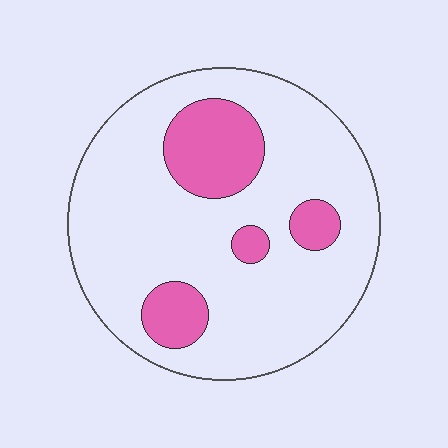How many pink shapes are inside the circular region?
4.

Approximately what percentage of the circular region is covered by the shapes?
Approximately 20%.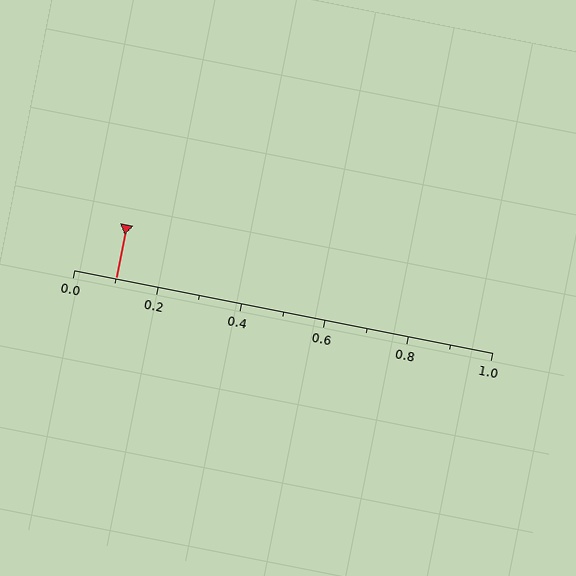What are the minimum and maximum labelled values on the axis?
The axis runs from 0.0 to 1.0.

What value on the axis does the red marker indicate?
The marker indicates approximately 0.1.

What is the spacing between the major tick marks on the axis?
The major ticks are spaced 0.2 apart.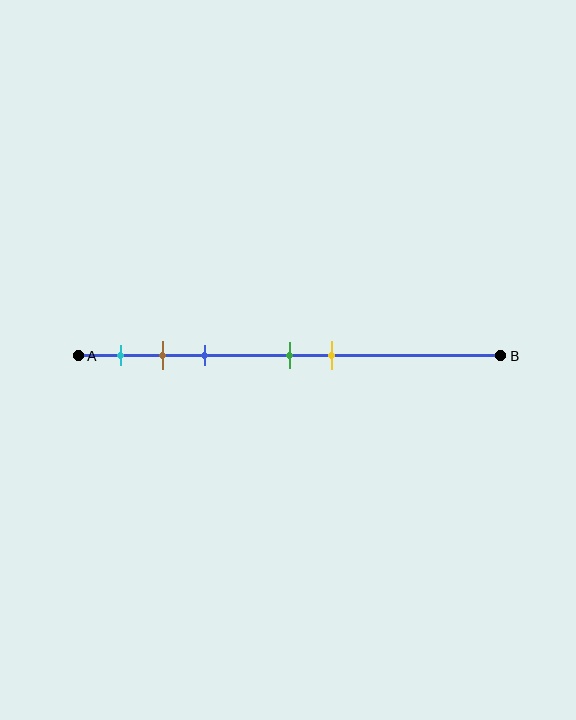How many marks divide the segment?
There are 5 marks dividing the segment.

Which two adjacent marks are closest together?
The brown and blue marks are the closest adjacent pair.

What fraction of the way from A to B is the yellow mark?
The yellow mark is approximately 60% (0.6) of the way from A to B.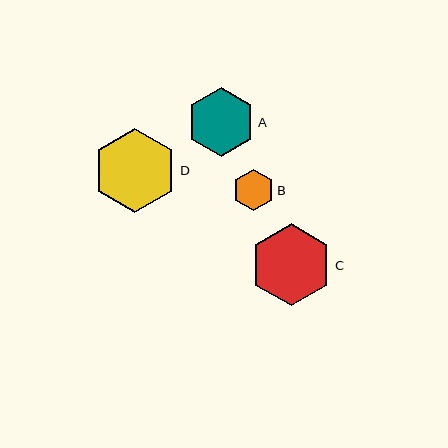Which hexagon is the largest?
Hexagon D is the largest with a size of approximately 84 pixels.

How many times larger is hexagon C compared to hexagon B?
Hexagon C is approximately 2.0 times the size of hexagon B.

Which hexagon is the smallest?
Hexagon B is the smallest with a size of approximately 41 pixels.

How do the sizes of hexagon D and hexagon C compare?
Hexagon D and hexagon C are approximately the same size.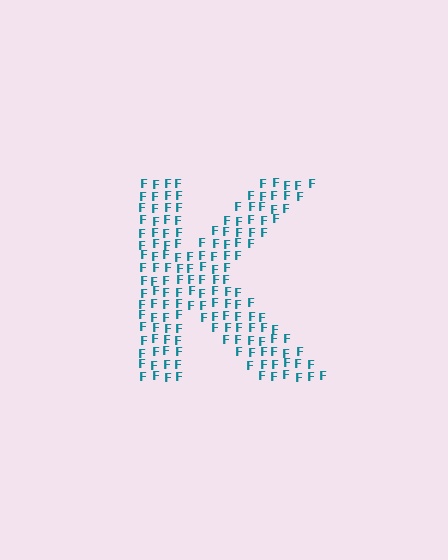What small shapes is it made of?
It is made of small letter F's.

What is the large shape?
The large shape is the letter K.